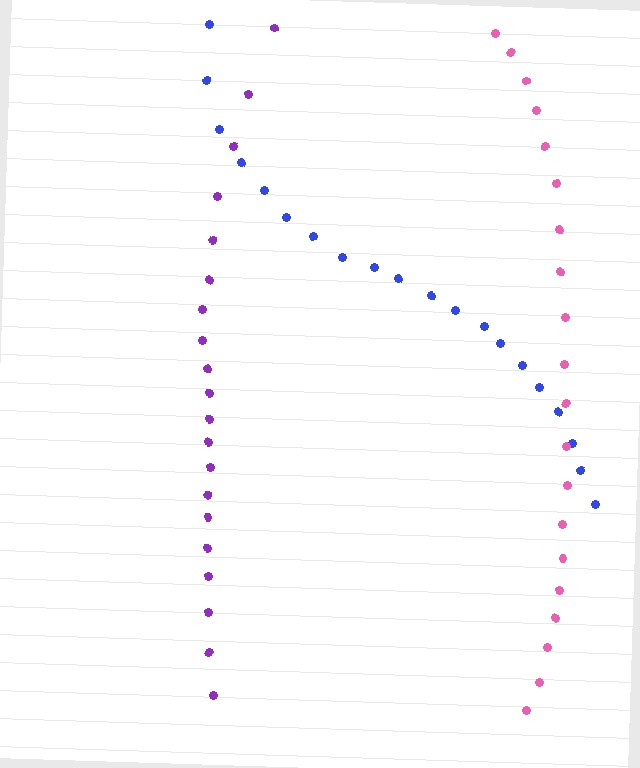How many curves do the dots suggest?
There are 3 distinct paths.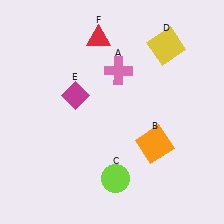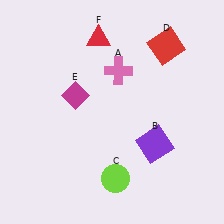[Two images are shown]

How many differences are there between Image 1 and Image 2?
There are 2 differences between the two images.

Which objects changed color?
B changed from orange to purple. D changed from yellow to red.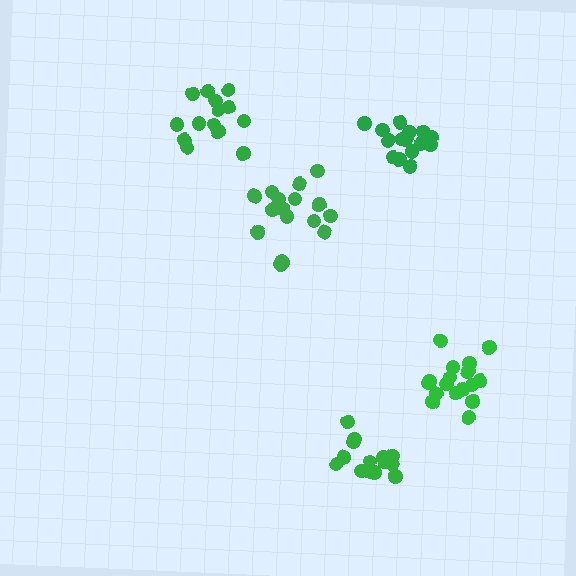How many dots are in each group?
Group 1: 15 dots, Group 2: 17 dots, Group 3: 14 dots, Group 4: 15 dots, Group 5: 17 dots (78 total).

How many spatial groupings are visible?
There are 5 spatial groupings.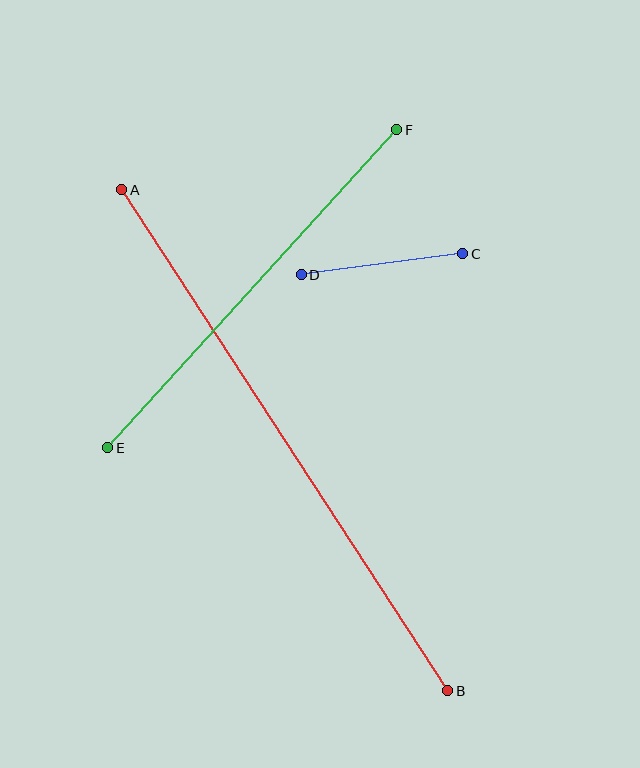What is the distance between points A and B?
The distance is approximately 598 pixels.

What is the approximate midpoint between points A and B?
The midpoint is at approximately (285, 440) pixels.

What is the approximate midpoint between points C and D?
The midpoint is at approximately (382, 264) pixels.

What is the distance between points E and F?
The distance is approximately 429 pixels.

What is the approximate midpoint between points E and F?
The midpoint is at approximately (252, 289) pixels.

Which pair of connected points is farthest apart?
Points A and B are farthest apart.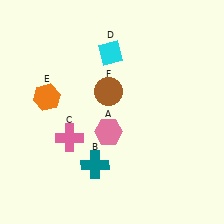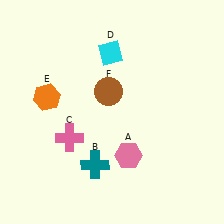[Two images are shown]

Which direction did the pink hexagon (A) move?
The pink hexagon (A) moved down.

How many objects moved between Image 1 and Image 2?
1 object moved between the two images.